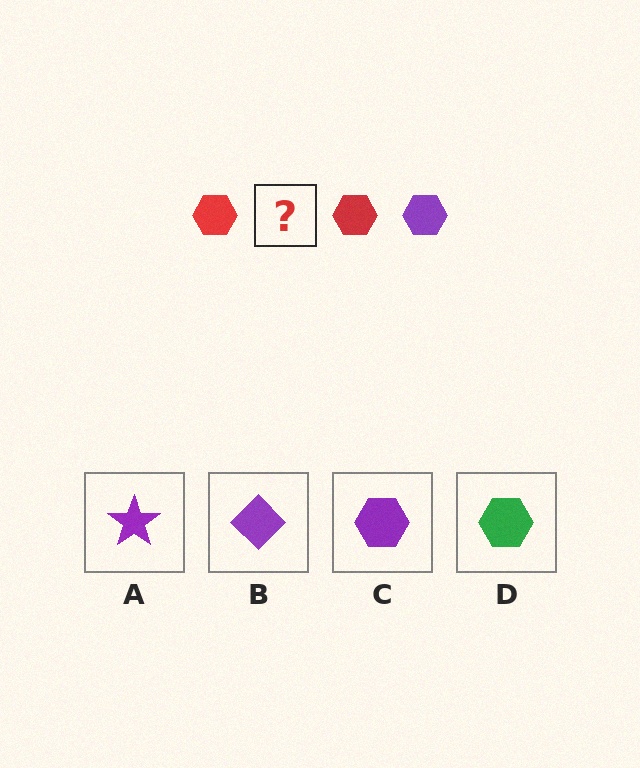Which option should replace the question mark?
Option C.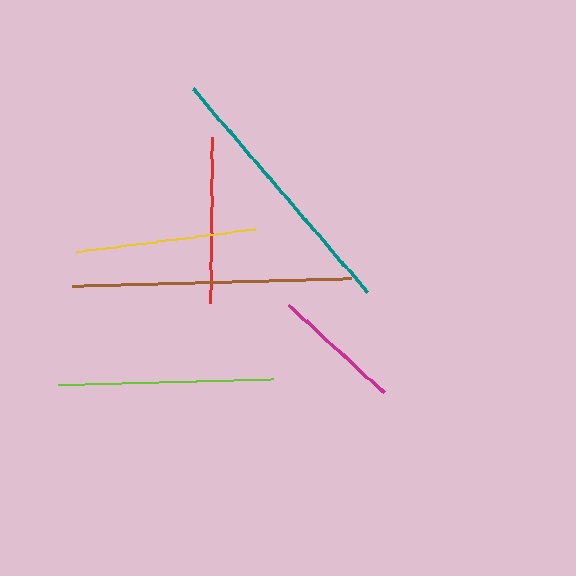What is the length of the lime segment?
The lime segment is approximately 216 pixels long.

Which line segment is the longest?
The brown line is the longest at approximately 279 pixels.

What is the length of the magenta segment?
The magenta segment is approximately 129 pixels long.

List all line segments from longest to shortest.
From longest to shortest: brown, teal, lime, yellow, red, magenta.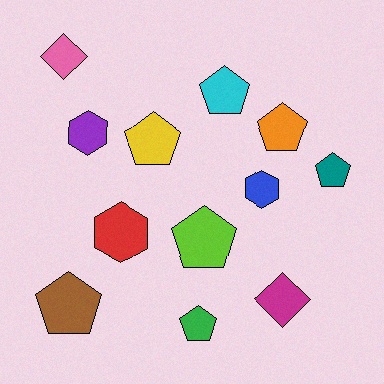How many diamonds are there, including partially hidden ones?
There are 2 diamonds.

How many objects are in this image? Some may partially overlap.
There are 12 objects.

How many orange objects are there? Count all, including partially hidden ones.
There is 1 orange object.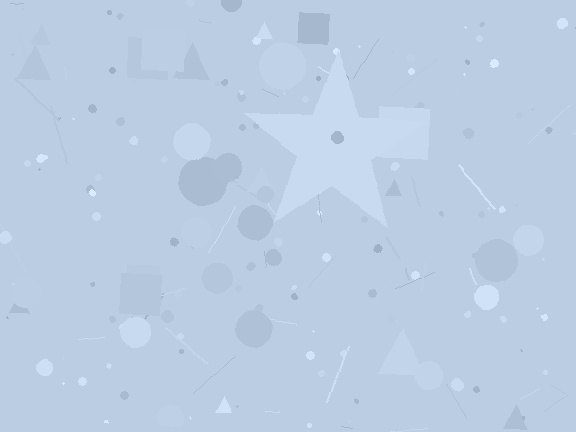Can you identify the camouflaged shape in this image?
The camouflaged shape is a star.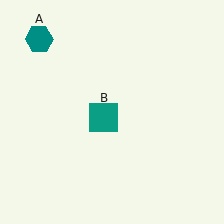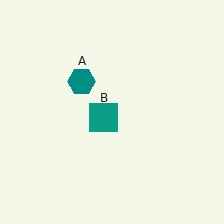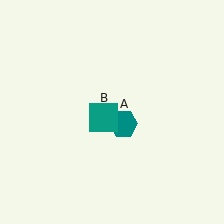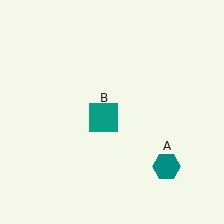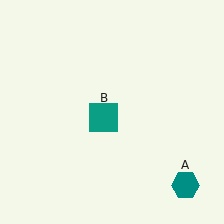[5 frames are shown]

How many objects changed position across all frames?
1 object changed position: teal hexagon (object A).